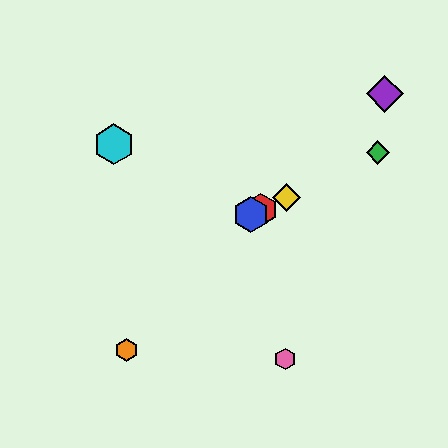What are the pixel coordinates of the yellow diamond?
The yellow diamond is at (286, 197).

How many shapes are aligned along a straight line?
4 shapes (the red hexagon, the blue hexagon, the green diamond, the yellow diamond) are aligned along a straight line.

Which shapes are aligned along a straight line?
The red hexagon, the blue hexagon, the green diamond, the yellow diamond are aligned along a straight line.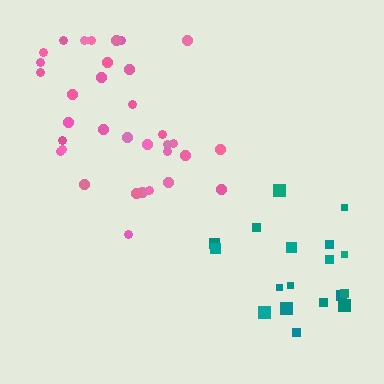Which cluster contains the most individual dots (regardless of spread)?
Pink (35).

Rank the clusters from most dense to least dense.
teal, pink.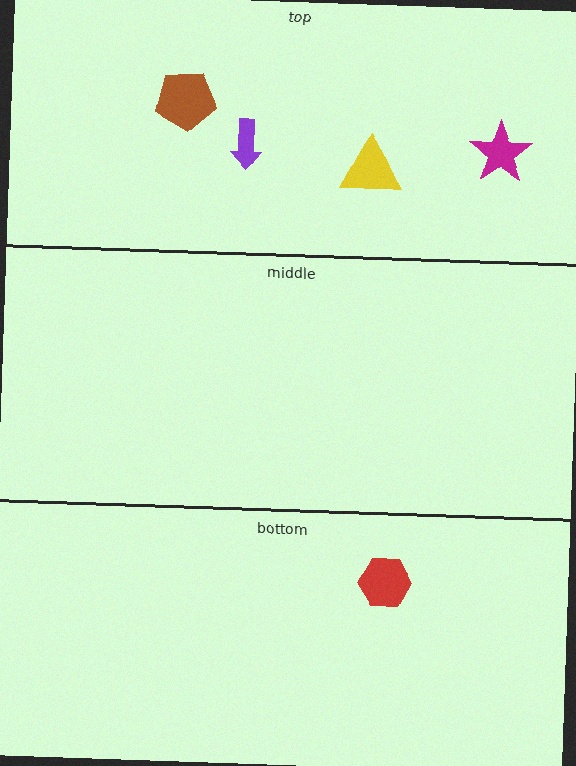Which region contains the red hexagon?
The bottom region.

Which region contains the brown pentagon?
The top region.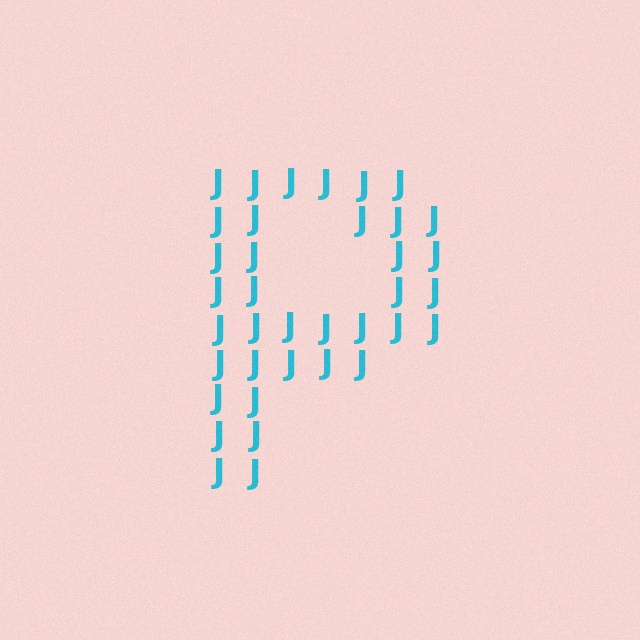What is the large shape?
The large shape is the letter P.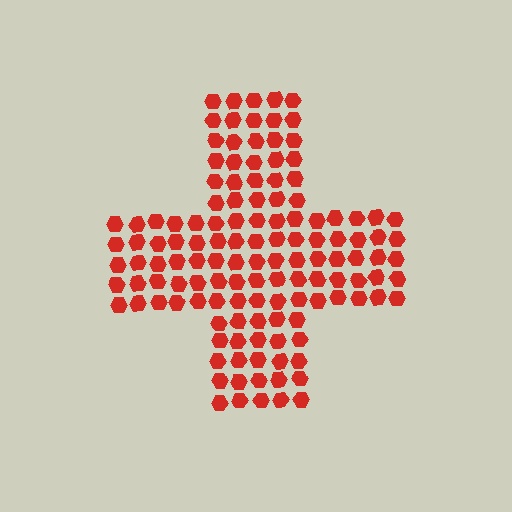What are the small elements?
The small elements are hexagons.